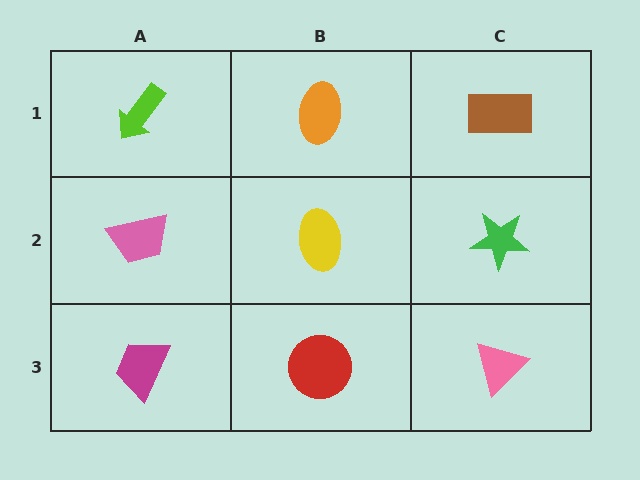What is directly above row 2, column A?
A lime arrow.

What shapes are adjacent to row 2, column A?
A lime arrow (row 1, column A), a magenta trapezoid (row 3, column A), a yellow ellipse (row 2, column B).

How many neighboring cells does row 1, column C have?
2.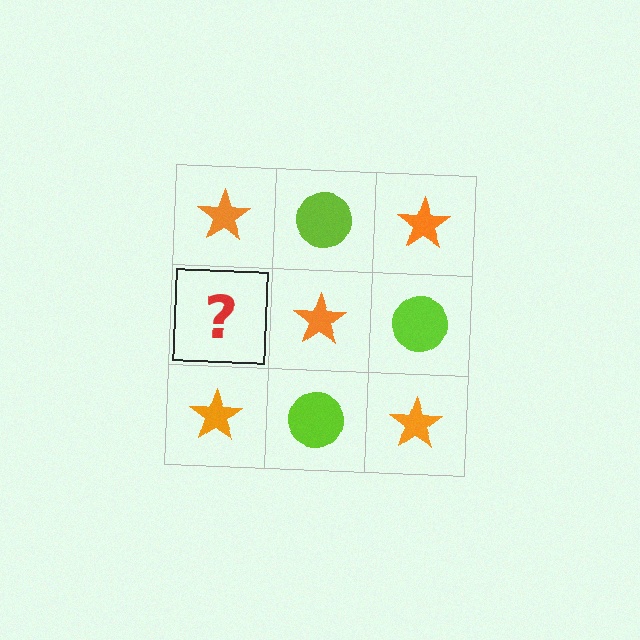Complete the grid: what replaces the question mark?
The question mark should be replaced with a lime circle.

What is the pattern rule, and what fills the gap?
The rule is that it alternates orange star and lime circle in a checkerboard pattern. The gap should be filled with a lime circle.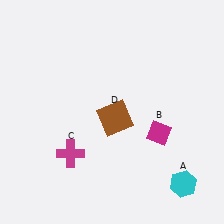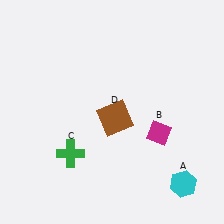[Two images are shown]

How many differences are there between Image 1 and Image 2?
There is 1 difference between the two images.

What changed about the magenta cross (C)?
In Image 1, C is magenta. In Image 2, it changed to green.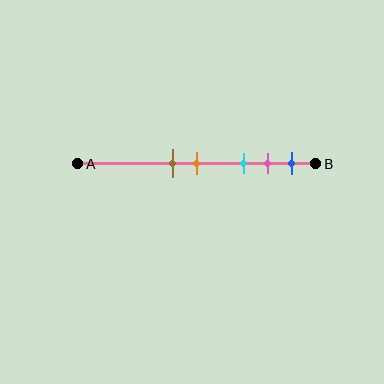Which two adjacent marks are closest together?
The brown and orange marks are the closest adjacent pair.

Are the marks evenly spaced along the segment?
No, the marks are not evenly spaced.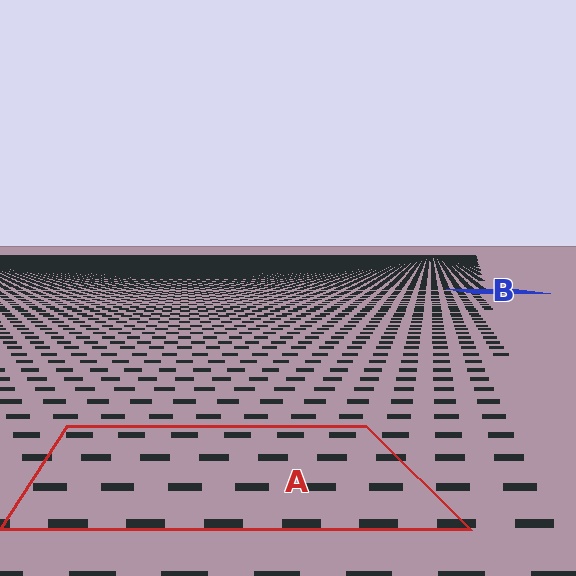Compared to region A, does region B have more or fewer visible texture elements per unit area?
Region B has more texture elements per unit area — they are packed more densely because it is farther away.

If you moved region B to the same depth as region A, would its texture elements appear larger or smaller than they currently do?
They would appear larger. At a closer depth, the same texture elements are projected at a bigger on-screen size.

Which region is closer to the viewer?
Region A is closer. The texture elements there are larger and more spread out.